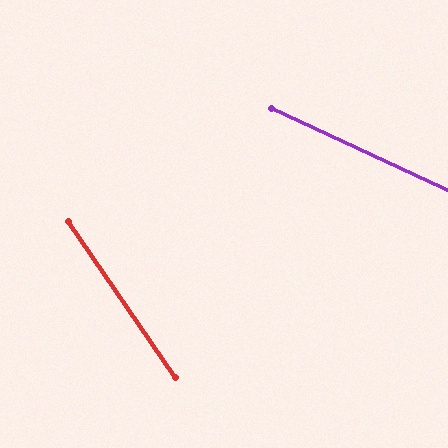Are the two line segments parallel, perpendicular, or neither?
Neither parallel nor perpendicular — they differ by about 30°.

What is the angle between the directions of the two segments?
Approximately 30 degrees.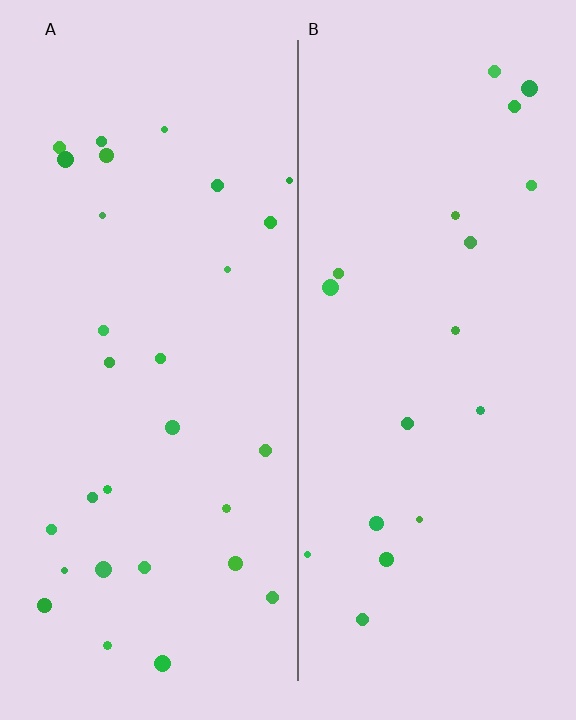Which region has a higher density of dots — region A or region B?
A (the left).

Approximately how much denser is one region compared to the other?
Approximately 1.6× — region A over region B.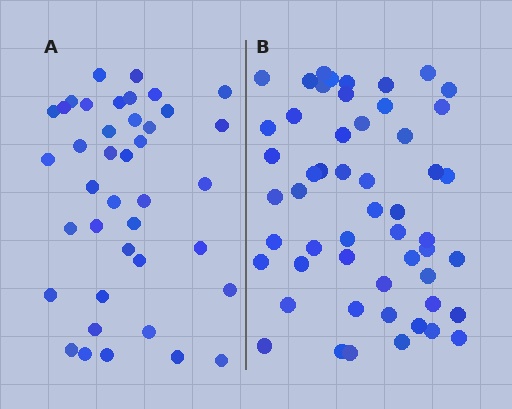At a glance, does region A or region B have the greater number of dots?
Region B (the right region) has more dots.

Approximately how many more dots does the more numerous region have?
Region B has approximately 15 more dots than region A.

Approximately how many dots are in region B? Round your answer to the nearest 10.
About 50 dots. (The exact count is 53, which rounds to 50.)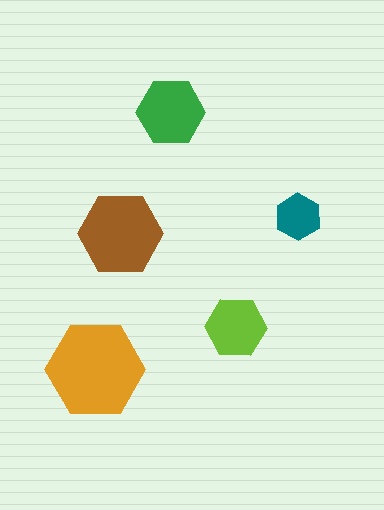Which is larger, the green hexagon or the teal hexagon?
The green one.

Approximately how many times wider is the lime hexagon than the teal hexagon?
About 1.5 times wider.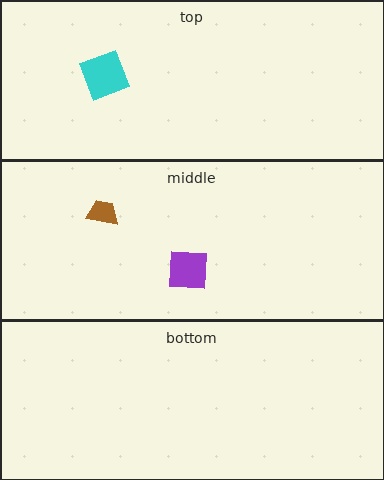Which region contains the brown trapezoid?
The middle region.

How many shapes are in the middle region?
2.